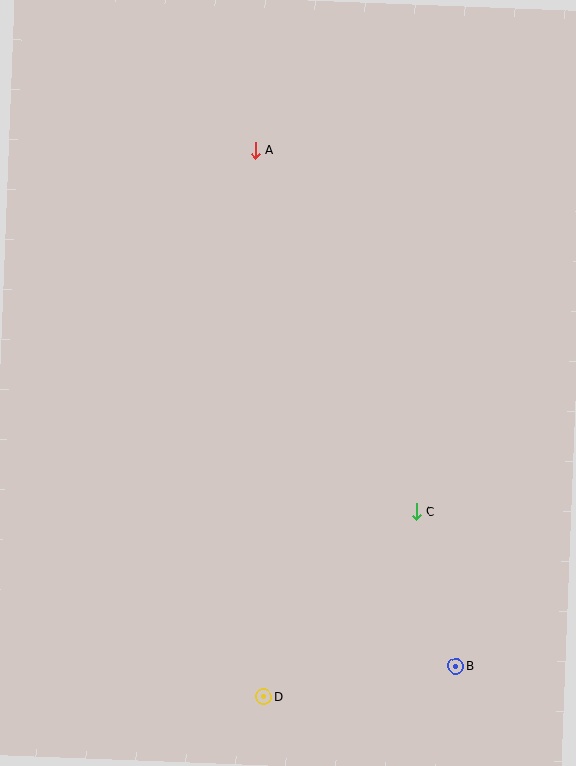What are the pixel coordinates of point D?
Point D is at (264, 697).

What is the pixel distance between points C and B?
The distance between C and B is 159 pixels.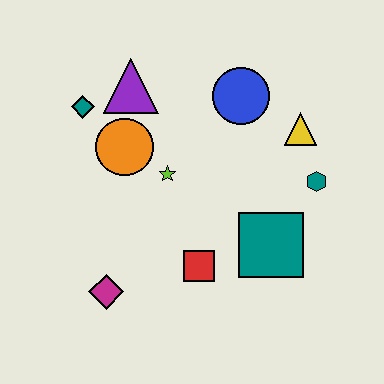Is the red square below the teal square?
Yes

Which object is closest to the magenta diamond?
The red square is closest to the magenta diamond.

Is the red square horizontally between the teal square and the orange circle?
Yes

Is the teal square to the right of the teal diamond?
Yes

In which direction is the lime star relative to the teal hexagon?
The lime star is to the left of the teal hexagon.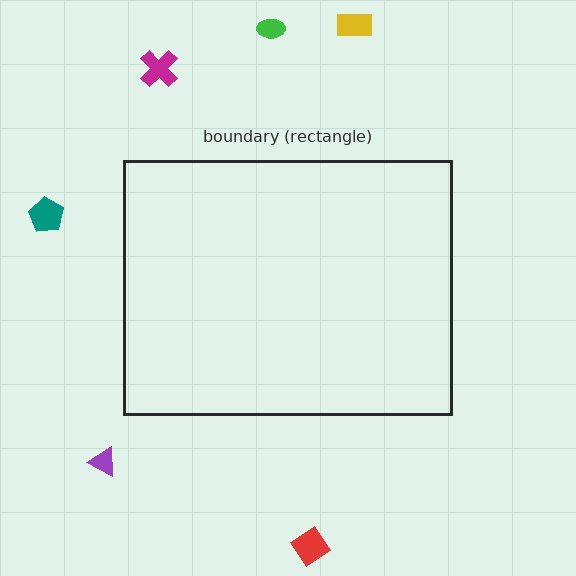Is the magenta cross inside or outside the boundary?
Outside.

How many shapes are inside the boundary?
0 inside, 6 outside.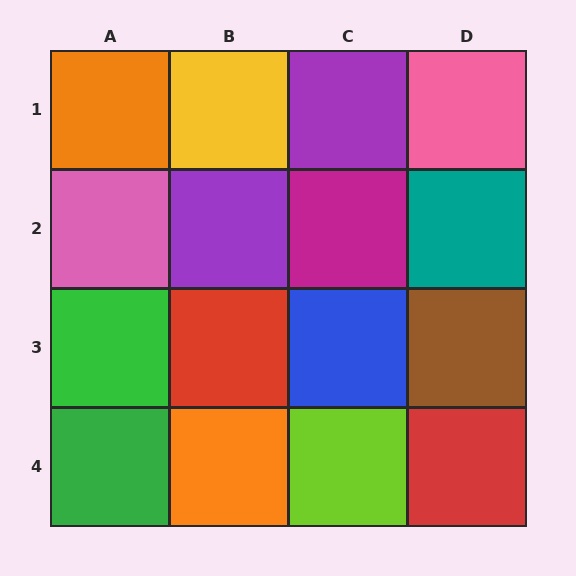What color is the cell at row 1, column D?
Pink.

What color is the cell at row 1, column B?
Yellow.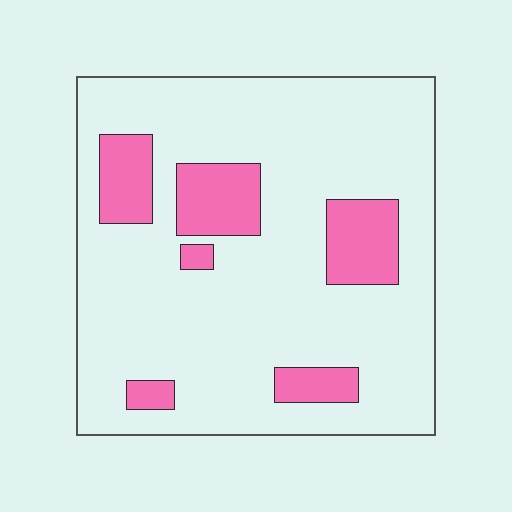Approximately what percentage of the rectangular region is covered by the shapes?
Approximately 20%.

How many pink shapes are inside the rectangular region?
6.